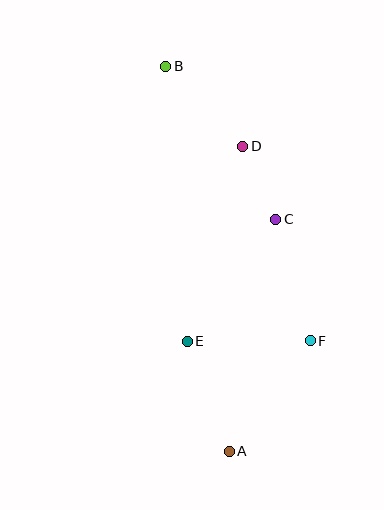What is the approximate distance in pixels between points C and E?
The distance between C and E is approximately 151 pixels.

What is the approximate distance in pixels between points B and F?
The distance between B and F is approximately 310 pixels.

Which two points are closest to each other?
Points C and D are closest to each other.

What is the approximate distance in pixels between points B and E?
The distance between B and E is approximately 276 pixels.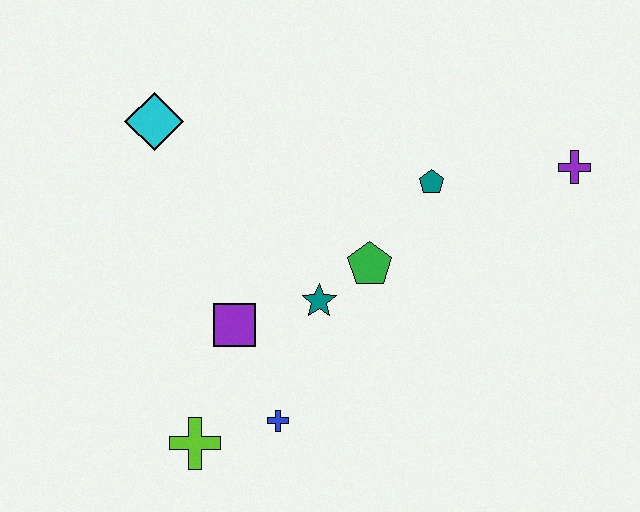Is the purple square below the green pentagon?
Yes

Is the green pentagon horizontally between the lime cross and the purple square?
No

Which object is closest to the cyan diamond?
The purple square is closest to the cyan diamond.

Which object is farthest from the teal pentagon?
The lime cross is farthest from the teal pentagon.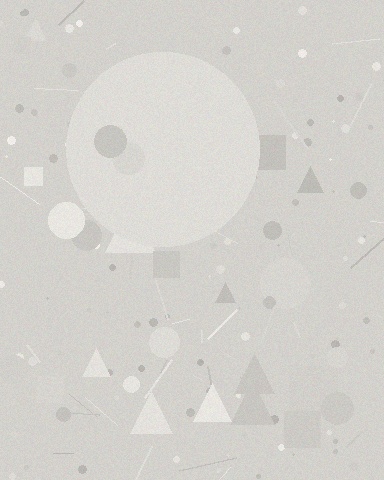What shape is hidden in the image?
A circle is hidden in the image.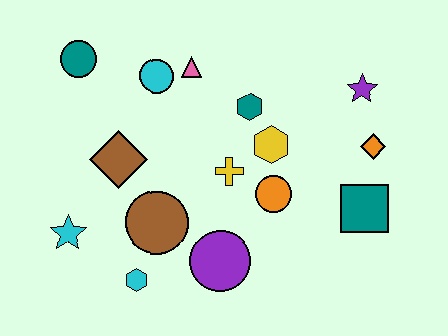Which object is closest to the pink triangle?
The cyan circle is closest to the pink triangle.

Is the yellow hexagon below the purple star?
Yes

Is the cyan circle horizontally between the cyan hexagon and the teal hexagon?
Yes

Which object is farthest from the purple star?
The cyan star is farthest from the purple star.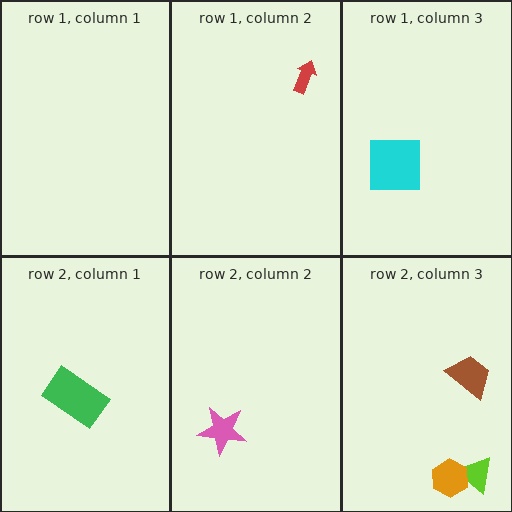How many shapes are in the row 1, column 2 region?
1.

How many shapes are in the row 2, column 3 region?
3.